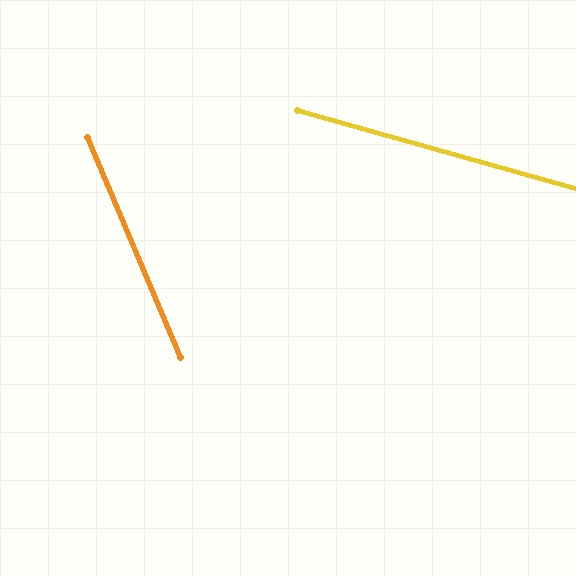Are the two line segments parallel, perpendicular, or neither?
Neither parallel nor perpendicular — they differ by about 51°.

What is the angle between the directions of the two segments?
Approximately 51 degrees.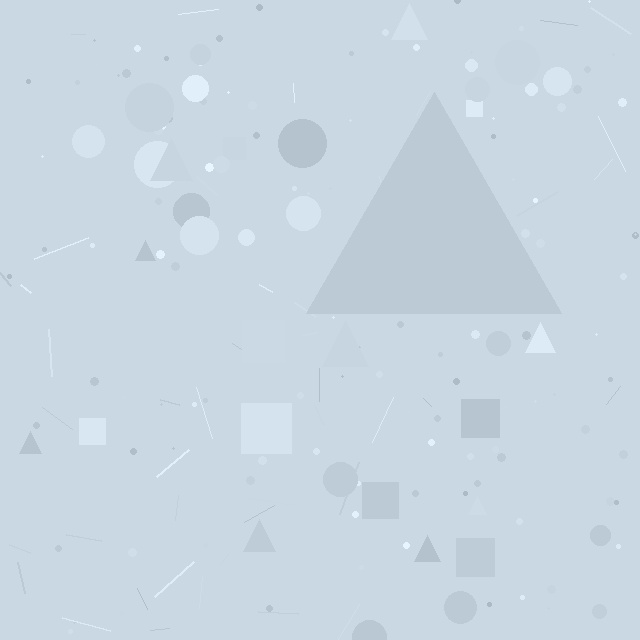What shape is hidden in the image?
A triangle is hidden in the image.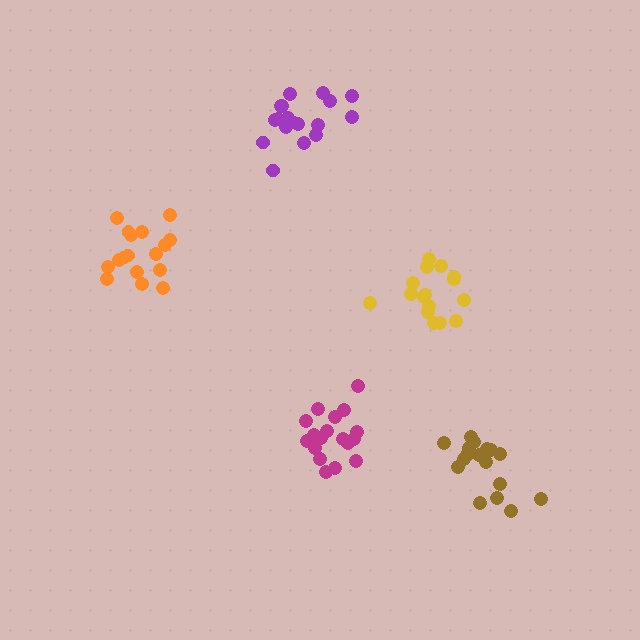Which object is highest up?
The purple cluster is topmost.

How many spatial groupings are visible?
There are 5 spatial groupings.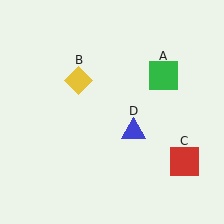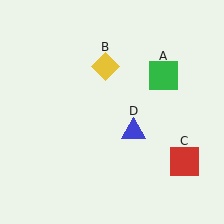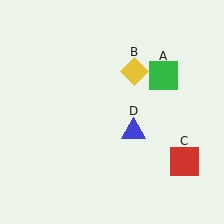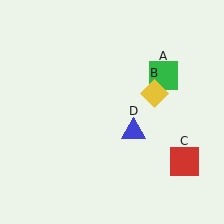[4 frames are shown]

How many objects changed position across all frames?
1 object changed position: yellow diamond (object B).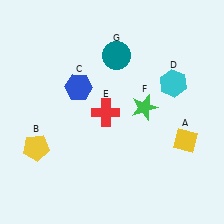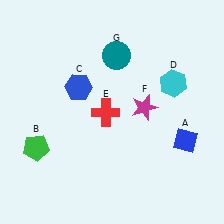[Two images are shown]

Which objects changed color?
A changed from yellow to blue. B changed from yellow to green. F changed from green to magenta.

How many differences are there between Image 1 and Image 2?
There are 3 differences between the two images.